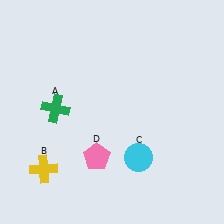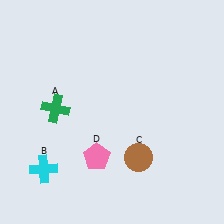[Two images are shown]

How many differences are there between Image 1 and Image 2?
There are 2 differences between the two images.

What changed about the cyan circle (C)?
In Image 1, C is cyan. In Image 2, it changed to brown.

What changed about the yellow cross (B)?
In Image 1, B is yellow. In Image 2, it changed to cyan.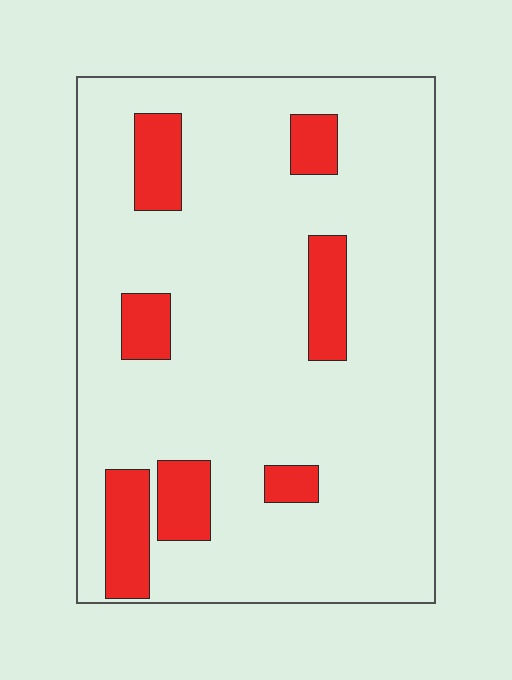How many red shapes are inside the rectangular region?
7.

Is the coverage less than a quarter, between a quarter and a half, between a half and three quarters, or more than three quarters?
Less than a quarter.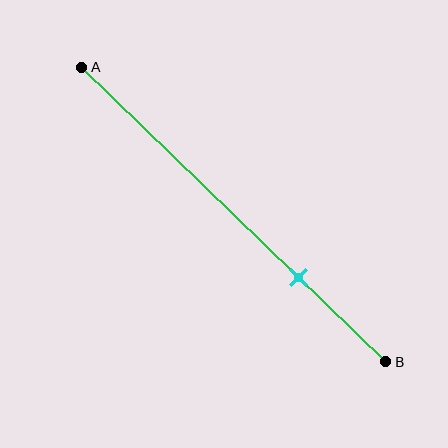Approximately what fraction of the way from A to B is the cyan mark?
The cyan mark is approximately 70% of the way from A to B.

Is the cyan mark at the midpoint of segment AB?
No, the mark is at about 70% from A, not at the 50% midpoint.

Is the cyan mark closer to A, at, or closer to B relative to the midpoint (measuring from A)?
The cyan mark is closer to point B than the midpoint of segment AB.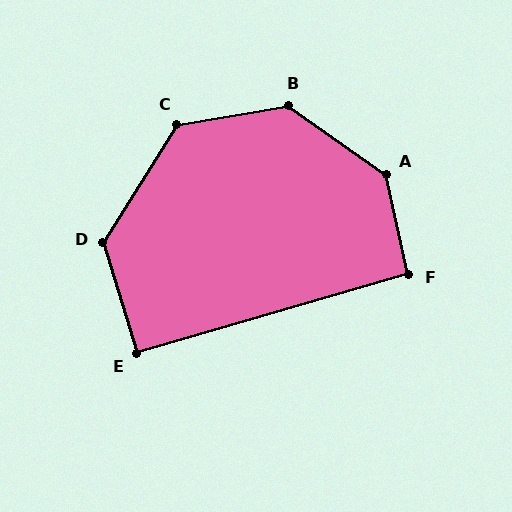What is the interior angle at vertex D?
Approximately 131 degrees (obtuse).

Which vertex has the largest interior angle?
A, at approximately 138 degrees.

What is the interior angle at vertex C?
Approximately 131 degrees (obtuse).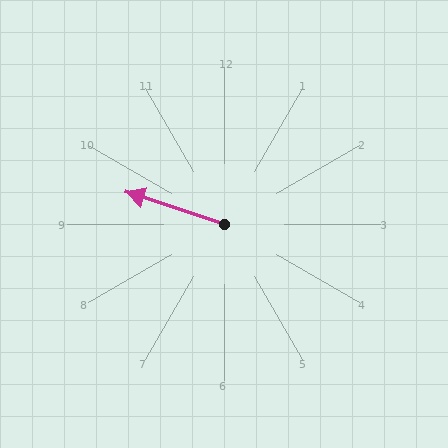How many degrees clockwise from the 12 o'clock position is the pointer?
Approximately 288 degrees.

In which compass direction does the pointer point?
West.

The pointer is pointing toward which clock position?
Roughly 10 o'clock.